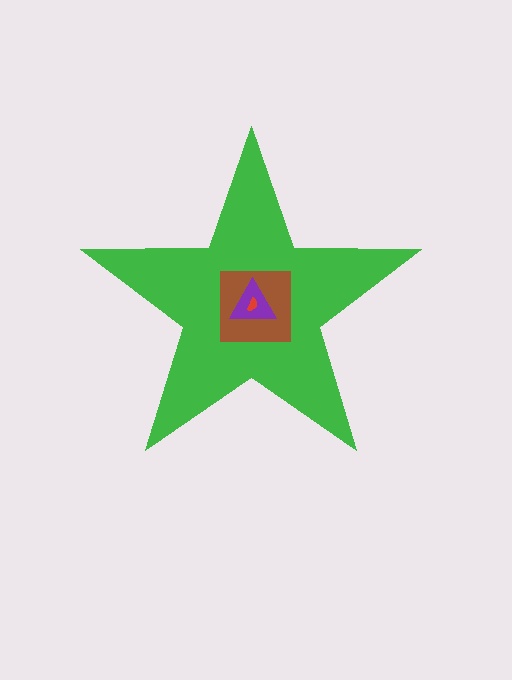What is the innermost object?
The red semicircle.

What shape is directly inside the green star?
The brown square.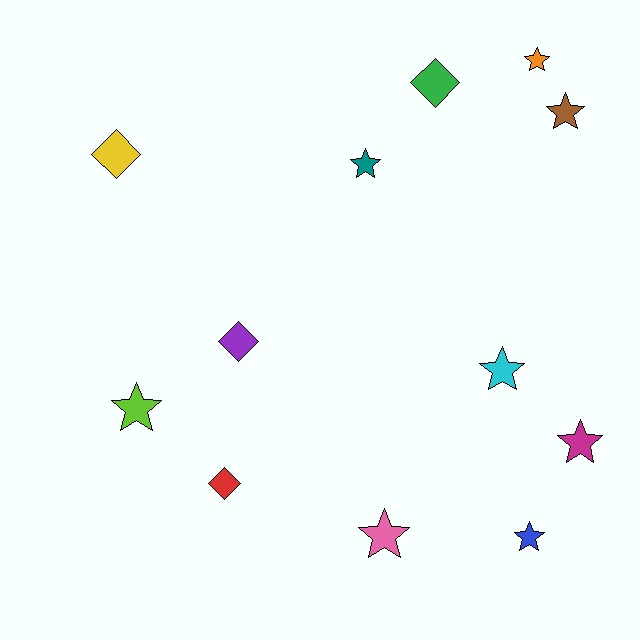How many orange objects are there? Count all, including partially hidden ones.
There is 1 orange object.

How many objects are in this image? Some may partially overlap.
There are 12 objects.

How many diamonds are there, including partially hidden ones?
There are 4 diamonds.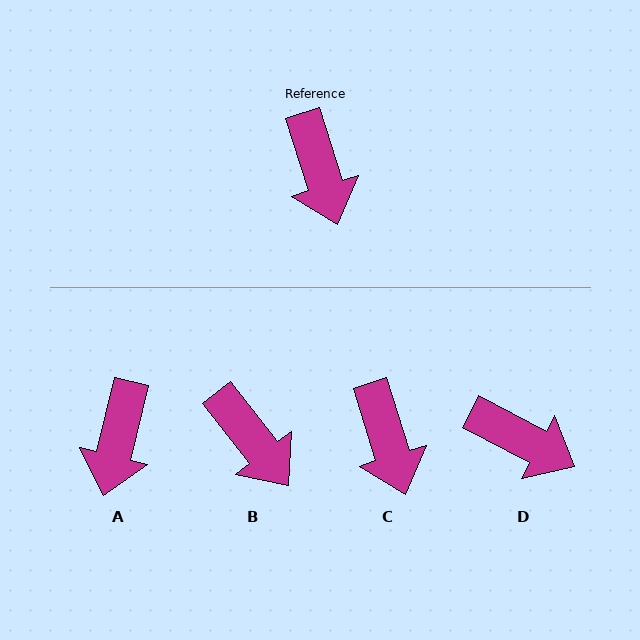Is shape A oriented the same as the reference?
No, it is off by about 31 degrees.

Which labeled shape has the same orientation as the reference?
C.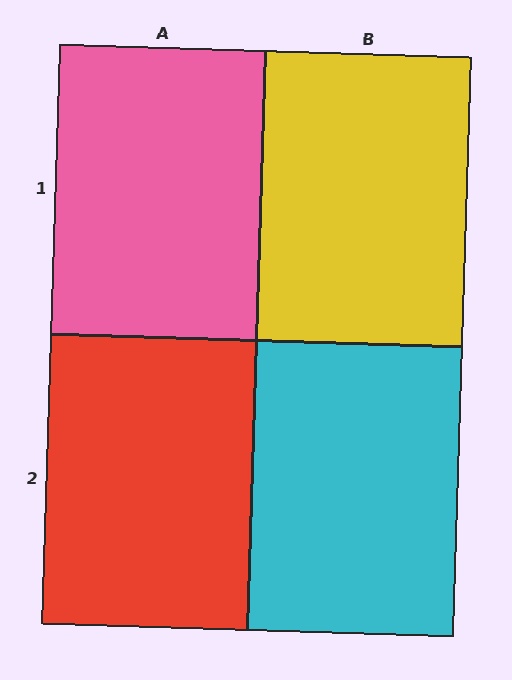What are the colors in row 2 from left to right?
Red, cyan.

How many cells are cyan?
1 cell is cyan.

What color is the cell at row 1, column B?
Yellow.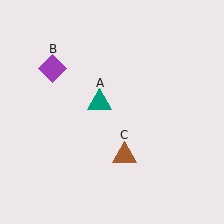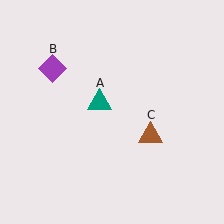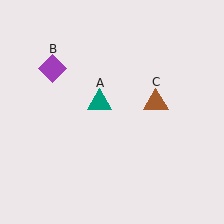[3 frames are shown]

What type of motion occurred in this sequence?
The brown triangle (object C) rotated counterclockwise around the center of the scene.